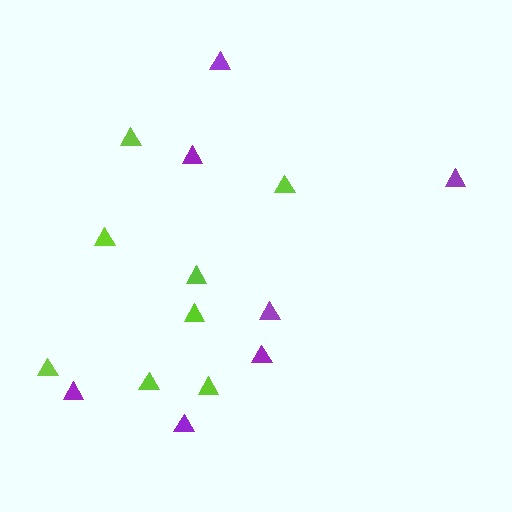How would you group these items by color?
There are 2 groups: one group of lime triangles (8) and one group of purple triangles (7).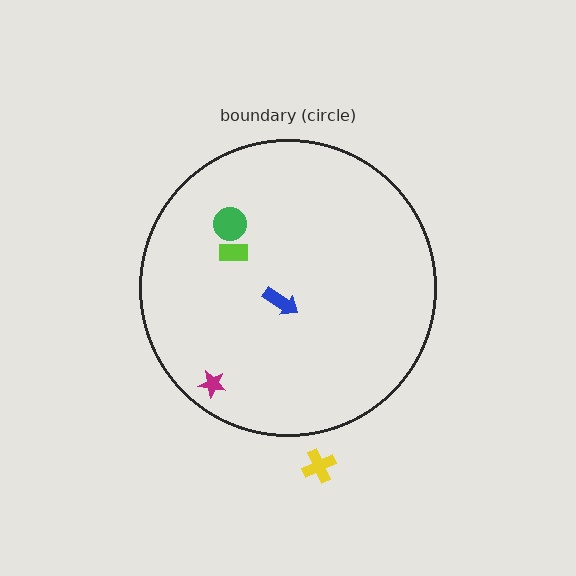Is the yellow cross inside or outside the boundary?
Outside.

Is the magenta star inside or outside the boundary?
Inside.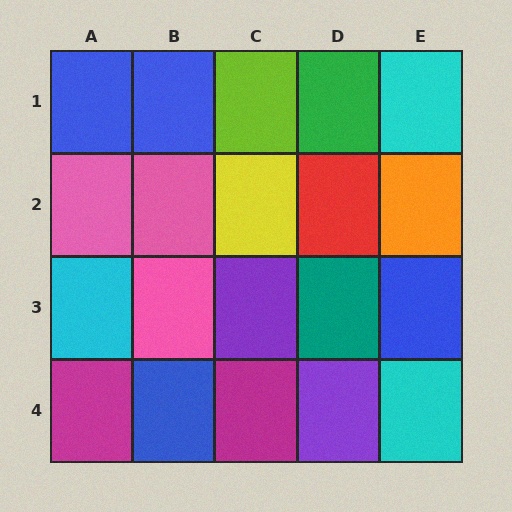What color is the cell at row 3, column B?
Pink.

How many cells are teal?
1 cell is teal.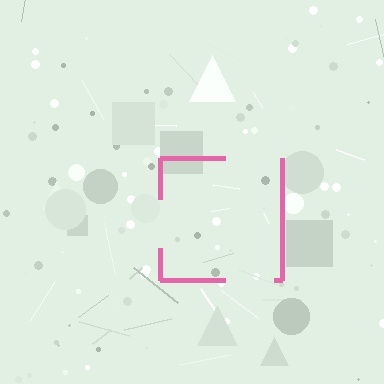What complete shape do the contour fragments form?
The contour fragments form a square.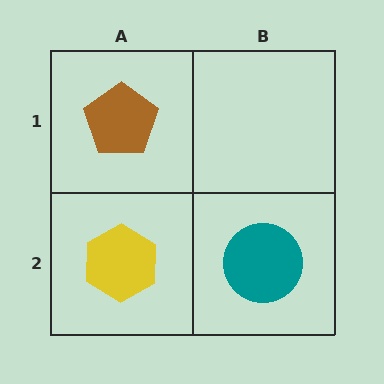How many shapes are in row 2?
2 shapes.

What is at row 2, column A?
A yellow hexagon.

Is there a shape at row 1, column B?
No, that cell is empty.